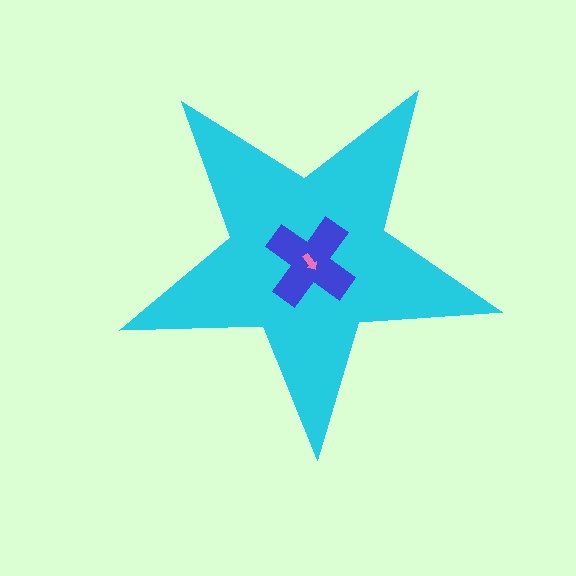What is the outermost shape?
The cyan star.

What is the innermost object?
The pink arrow.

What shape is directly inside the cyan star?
The blue cross.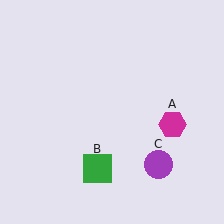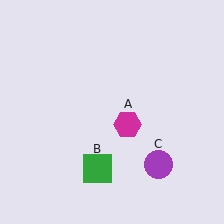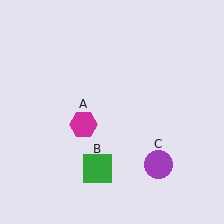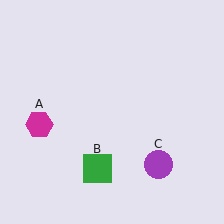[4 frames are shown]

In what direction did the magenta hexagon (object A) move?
The magenta hexagon (object A) moved left.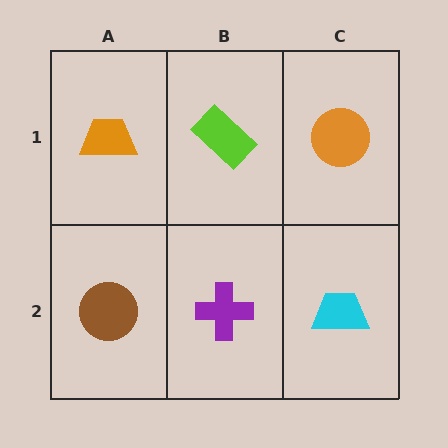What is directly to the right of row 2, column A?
A purple cross.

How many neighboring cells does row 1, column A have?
2.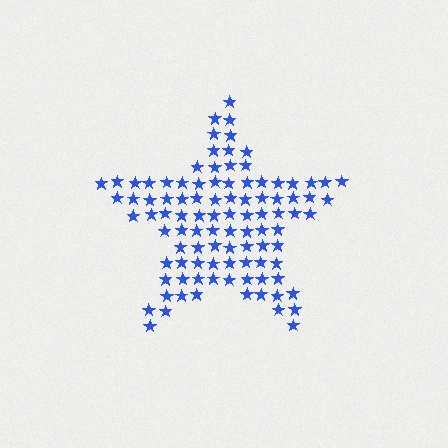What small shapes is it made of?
It is made of small stars.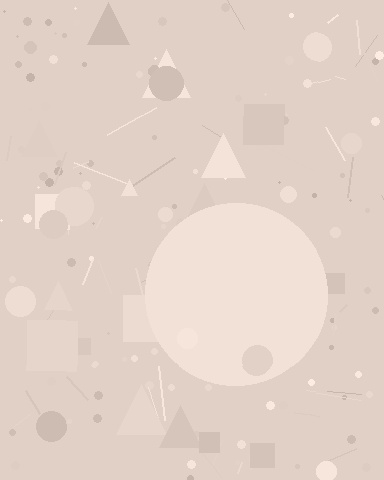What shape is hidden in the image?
A circle is hidden in the image.